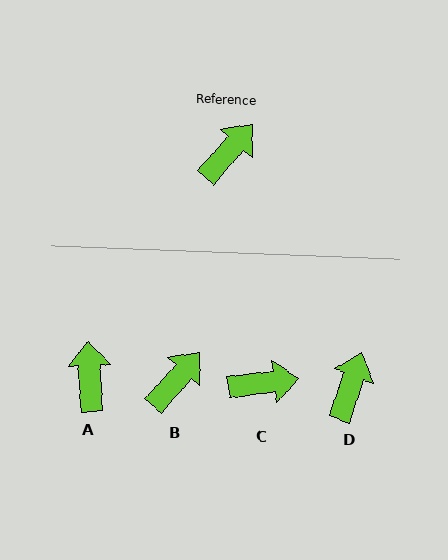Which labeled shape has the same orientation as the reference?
B.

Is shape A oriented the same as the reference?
No, it is off by about 45 degrees.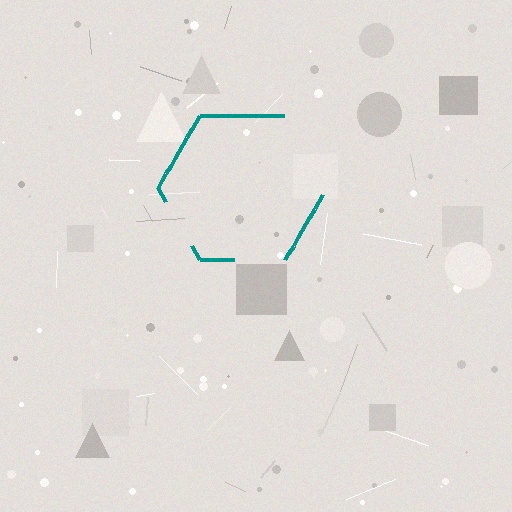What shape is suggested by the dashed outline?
The dashed outline suggests a hexagon.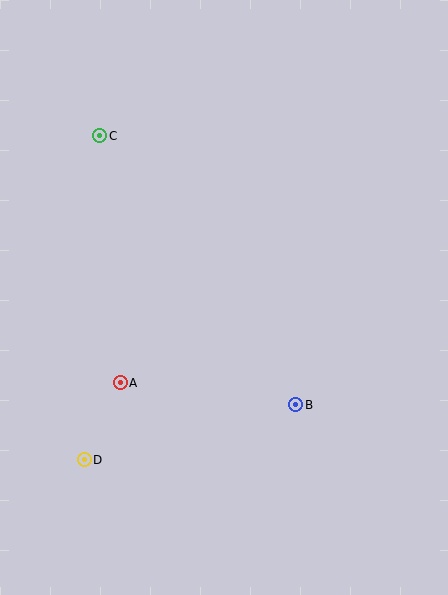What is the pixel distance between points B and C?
The distance between B and C is 333 pixels.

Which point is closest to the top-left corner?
Point C is closest to the top-left corner.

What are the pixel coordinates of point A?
Point A is at (120, 383).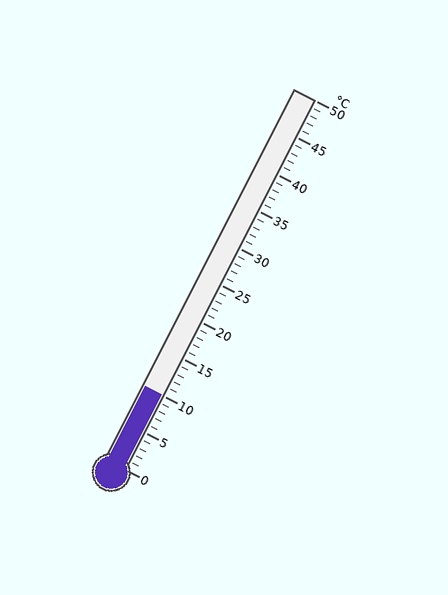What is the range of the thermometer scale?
The thermometer scale ranges from 0°C to 50°C.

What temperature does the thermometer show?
The thermometer shows approximately 10°C.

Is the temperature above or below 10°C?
The temperature is at 10°C.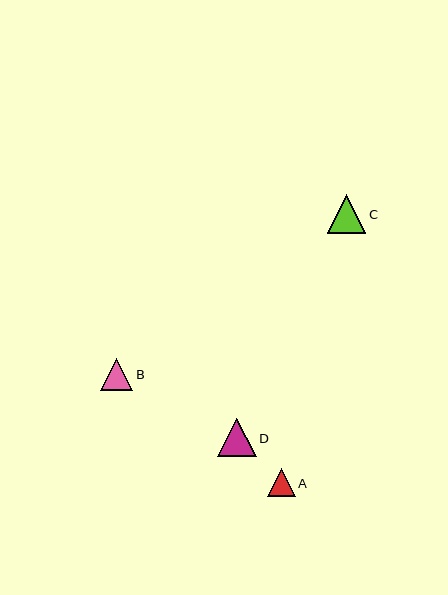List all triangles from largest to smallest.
From largest to smallest: C, D, B, A.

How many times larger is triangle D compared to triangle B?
Triangle D is approximately 1.2 times the size of triangle B.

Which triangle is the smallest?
Triangle A is the smallest with a size of approximately 28 pixels.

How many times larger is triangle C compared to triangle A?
Triangle C is approximately 1.4 times the size of triangle A.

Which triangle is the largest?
Triangle C is the largest with a size of approximately 38 pixels.